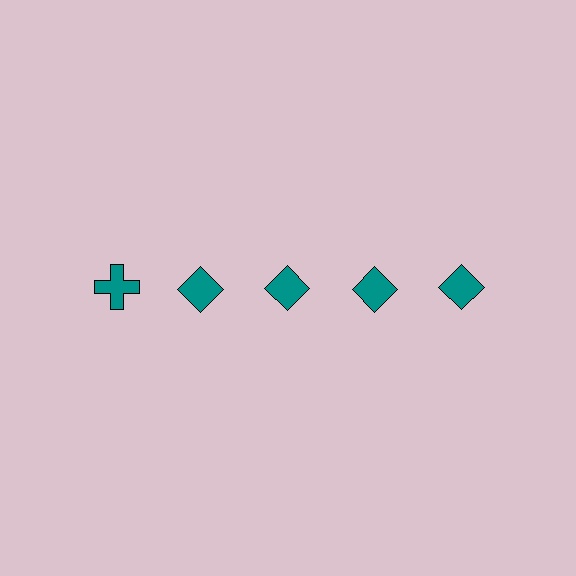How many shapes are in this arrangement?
There are 5 shapes arranged in a grid pattern.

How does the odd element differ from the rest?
It has a different shape: cross instead of diamond.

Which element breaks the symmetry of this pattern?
The teal cross in the top row, leftmost column breaks the symmetry. All other shapes are teal diamonds.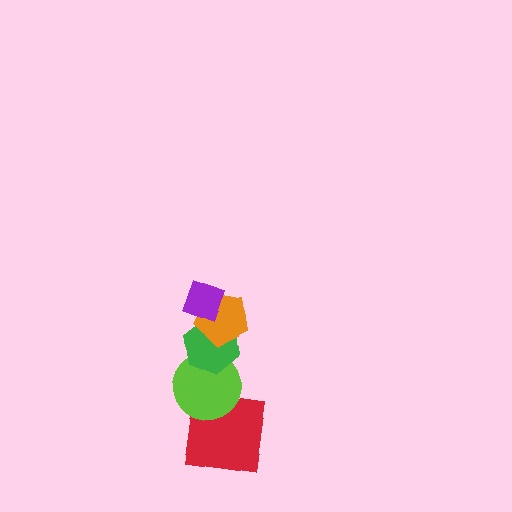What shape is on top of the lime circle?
The green hexagon is on top of the lime circle.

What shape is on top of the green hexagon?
The orange pentagon is on top of the green hexagon.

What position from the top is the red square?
The red square is 5th from the top.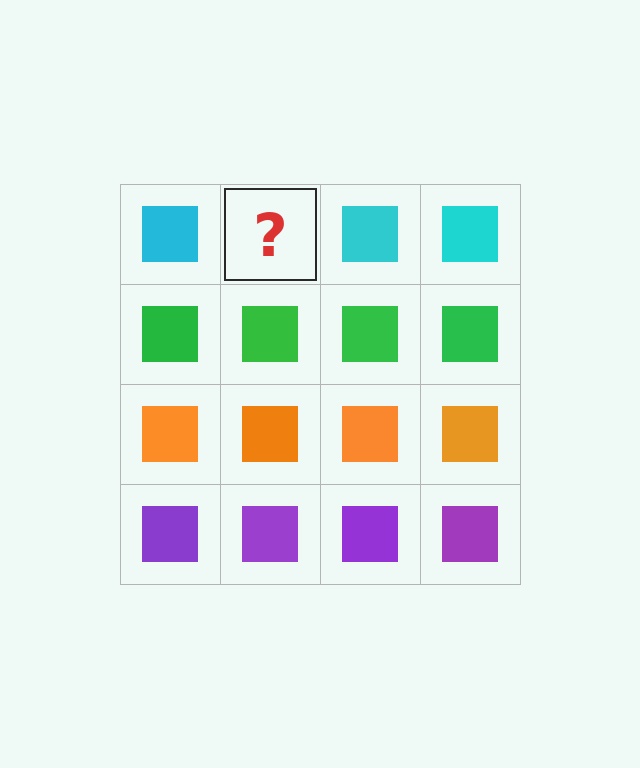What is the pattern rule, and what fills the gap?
The rule is that each row has a consistent color. The gap should be filled with a cyan square.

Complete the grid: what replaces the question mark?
The question mark should be replaced with a cyan square.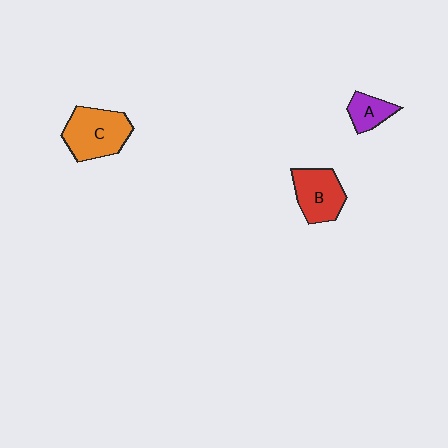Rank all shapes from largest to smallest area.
From largest to smallest: C (orange), B (red), A (purple).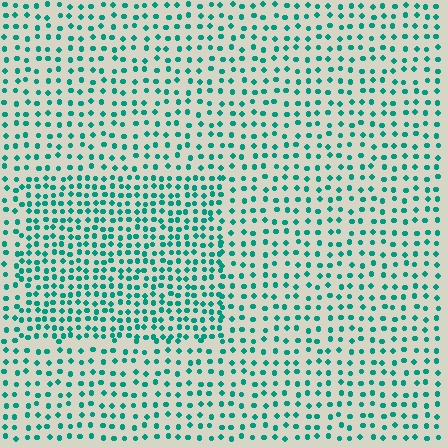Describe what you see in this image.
The image contains small teal elements arranged at two different densities. A rectangle-shaped region is visible where the elements are more densely packed than the surrounding area.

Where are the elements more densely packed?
The elements are more densely packed inside the rectangle boundary.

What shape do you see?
I see a rectangle.